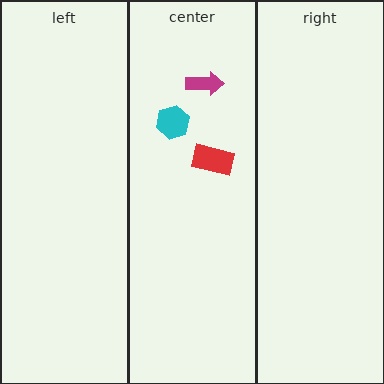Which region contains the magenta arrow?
The center region.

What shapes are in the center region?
The cyan hexagon, the red rectangle, the magenta arrow.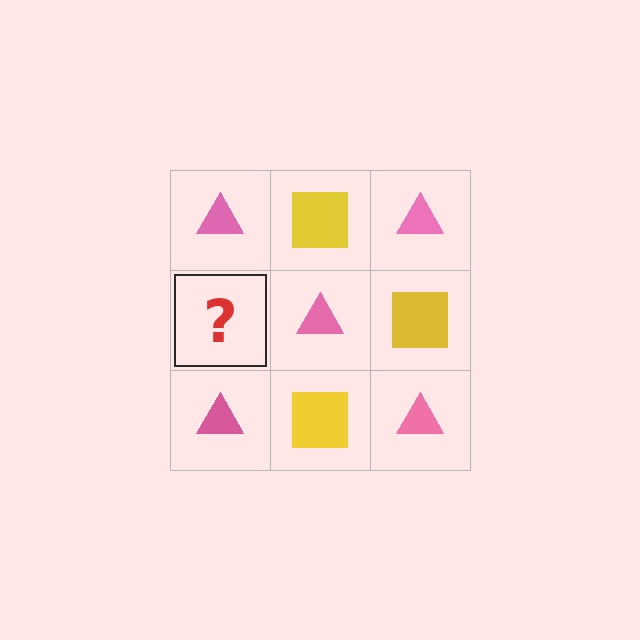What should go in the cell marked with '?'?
The missing cell should contain a yellow square.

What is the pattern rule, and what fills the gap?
The rule is that it alternates pink triangle and yellow square in a checkerboard pattern. The gap should be filled with a yellow square.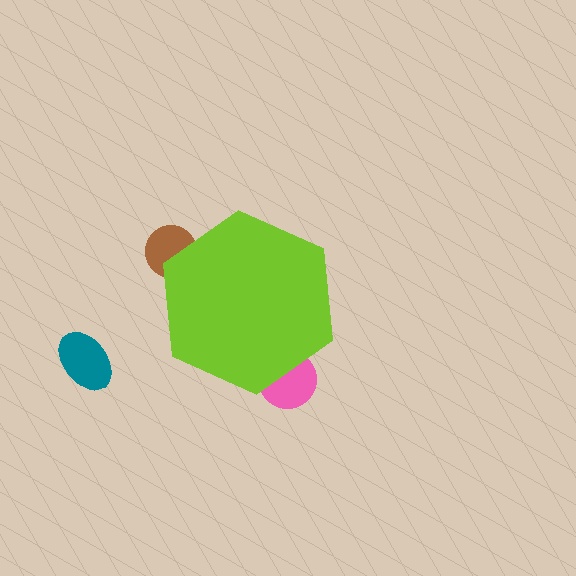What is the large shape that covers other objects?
A lime hexagon.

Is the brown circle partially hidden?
Yes, the brown circle is partially hidden behind the lime hexagon.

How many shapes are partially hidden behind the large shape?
2 shapes are partially hidden.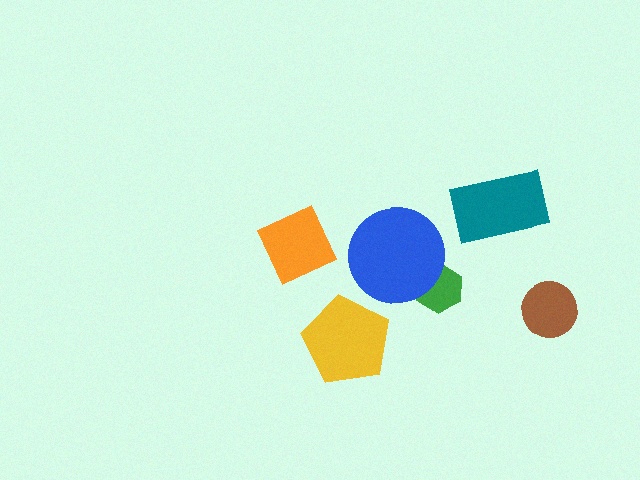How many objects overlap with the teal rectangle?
0 objects overlap with the teal rectangle.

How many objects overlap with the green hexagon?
1 object overlaps with the green hexagon.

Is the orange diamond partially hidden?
No, no other shape covers it.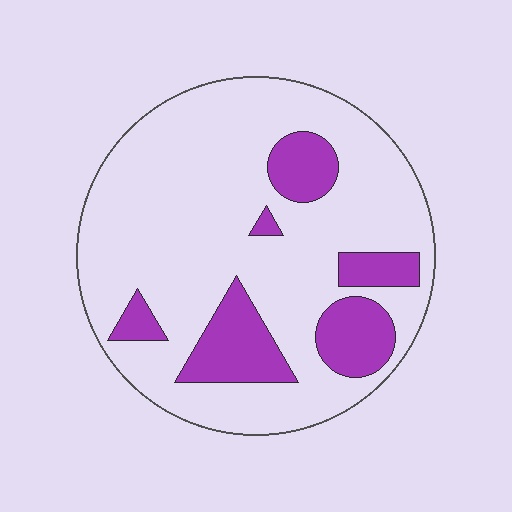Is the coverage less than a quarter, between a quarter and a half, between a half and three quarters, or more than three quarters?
Less than a quarter.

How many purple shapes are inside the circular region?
6.